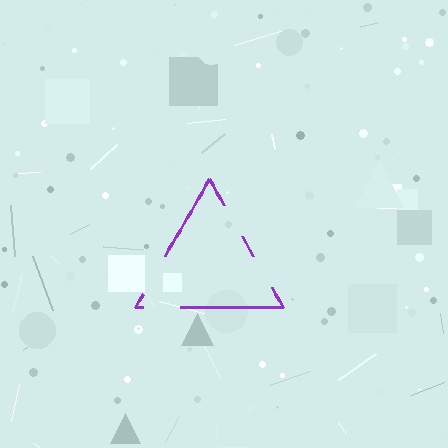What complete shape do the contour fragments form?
The contour fragments form a triangle.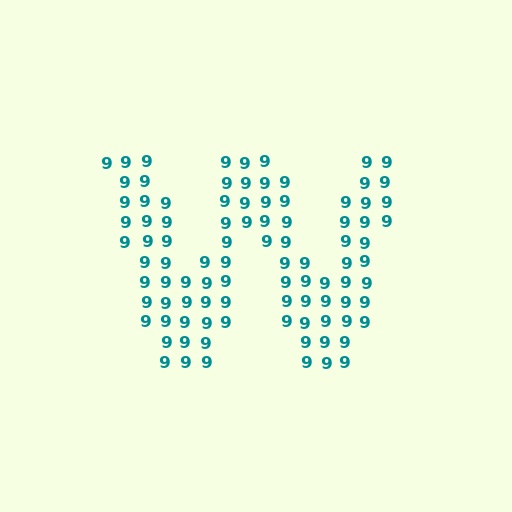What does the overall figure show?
The overall figure shows the letter W.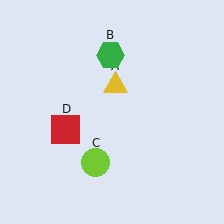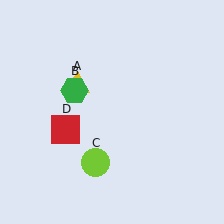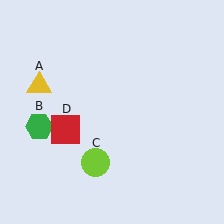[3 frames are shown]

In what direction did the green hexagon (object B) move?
The green hexagon (object B) moved down and to the left.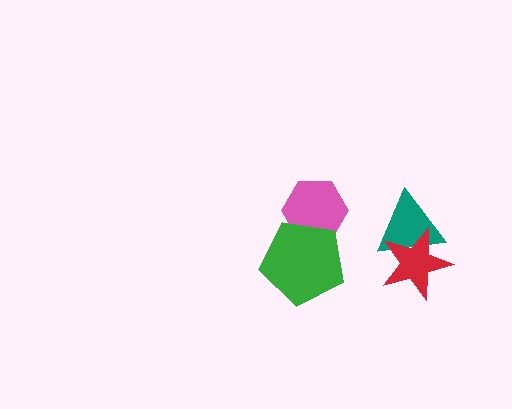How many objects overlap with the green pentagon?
1 object overlaps with the green pentagon.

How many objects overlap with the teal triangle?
1 object overlaps with the teal triangle.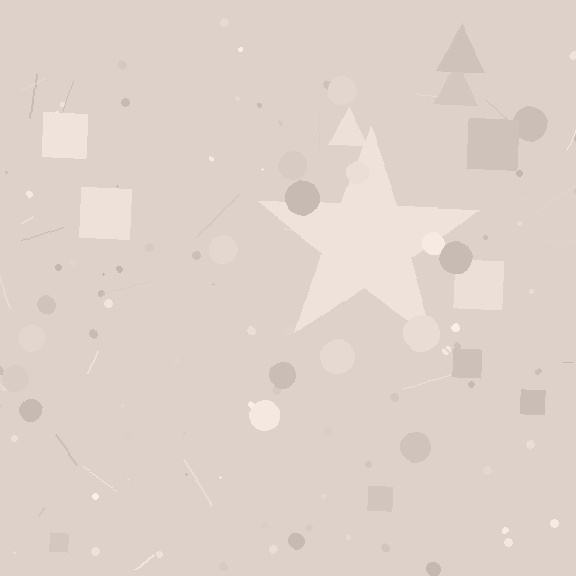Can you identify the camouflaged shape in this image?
The camouflaged shape is a star.